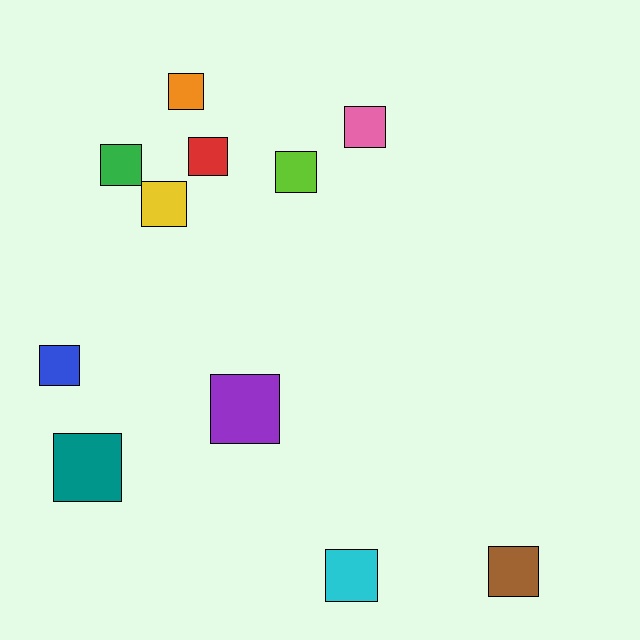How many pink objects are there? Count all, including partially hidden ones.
There is 1 pink object.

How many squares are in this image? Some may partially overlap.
There are 11 squares.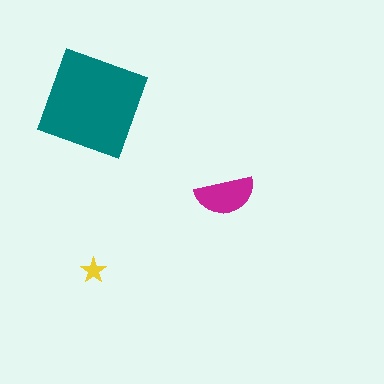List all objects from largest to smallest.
The teal square, the magenta semicircle, the yellow star.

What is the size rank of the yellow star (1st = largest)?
3rd.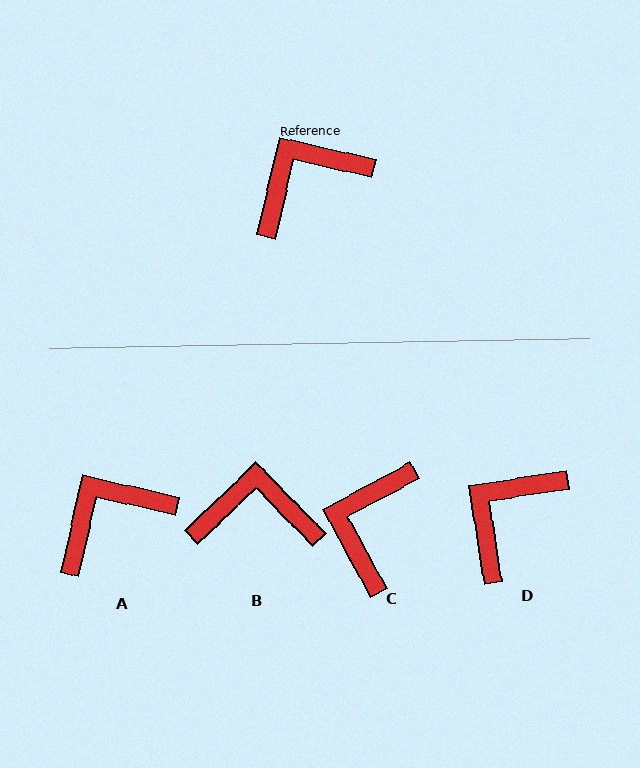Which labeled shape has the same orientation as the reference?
A.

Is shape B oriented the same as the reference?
No, it is off by about 34 degrees.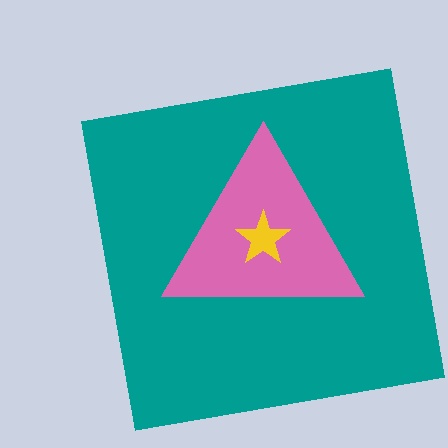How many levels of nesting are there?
3.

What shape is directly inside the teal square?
The pink triangle.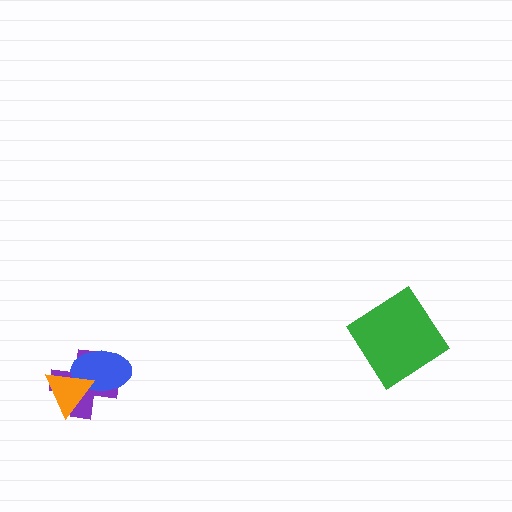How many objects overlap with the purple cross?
2 objects overlap with the purple cross.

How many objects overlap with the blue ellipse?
2 objects overlap with the blue ellipse.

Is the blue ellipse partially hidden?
Yes, it is partially covered by another shape.